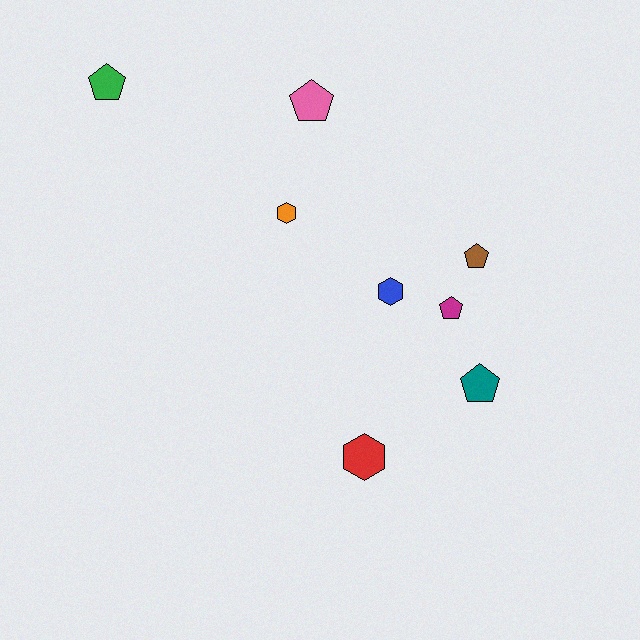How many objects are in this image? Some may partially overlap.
There are 8 objects.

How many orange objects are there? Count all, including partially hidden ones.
There is 1 orange object.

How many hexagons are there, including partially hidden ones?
There are 3 hexagons.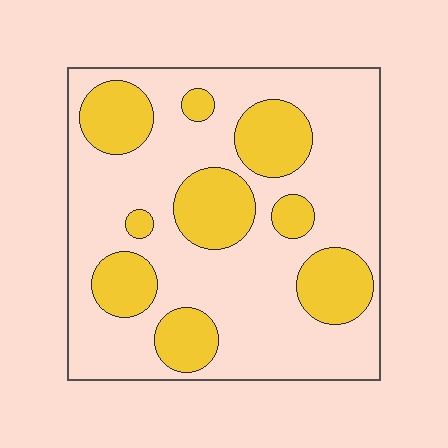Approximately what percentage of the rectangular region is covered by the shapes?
Approximately 30%.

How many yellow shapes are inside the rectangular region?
9.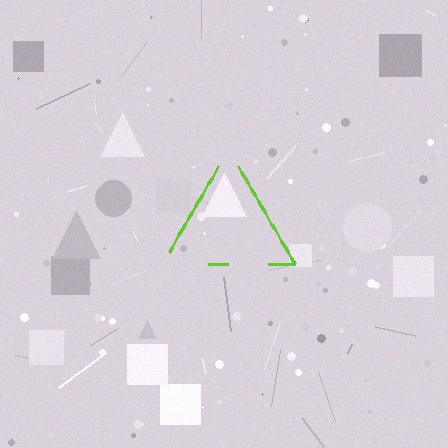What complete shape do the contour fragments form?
The contour fragments form a triangle.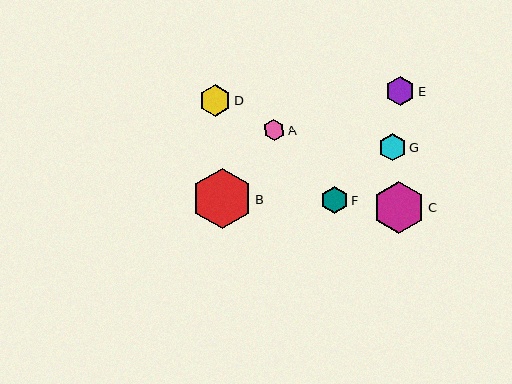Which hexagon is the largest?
Hexagon B is the largest with a size of approximately 61 pixels.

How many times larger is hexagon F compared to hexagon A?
Hexagon F is approximately 1.3 times the size of hexagon A.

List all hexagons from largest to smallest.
From largest to smallest: B, C, D, E, G, F, A.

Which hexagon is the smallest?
Hexagon A is the smallest with a size of approximately 21 pixels.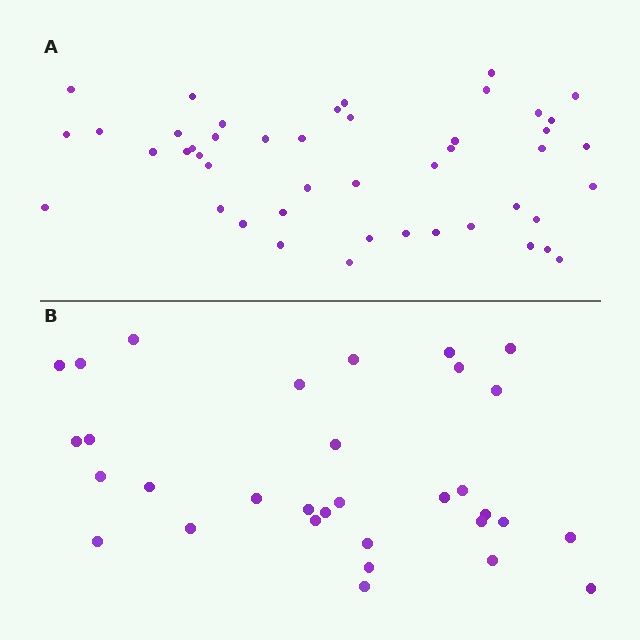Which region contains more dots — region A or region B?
Region A (the top region) has more dots.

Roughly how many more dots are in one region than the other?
Region A has approximately 15 more dots than region B.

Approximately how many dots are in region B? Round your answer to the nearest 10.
About 30 dots. (The exact count is 32, which rounds to 30.)